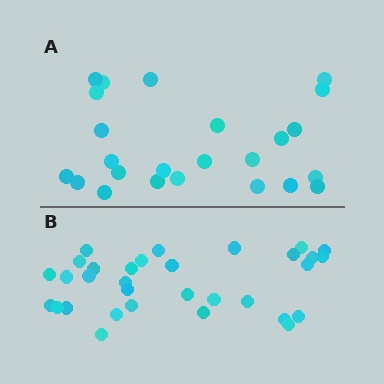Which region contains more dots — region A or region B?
Region B (the bottom region) has more dots.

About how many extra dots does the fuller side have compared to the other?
Region B has roughly 8 or so more dots than region A.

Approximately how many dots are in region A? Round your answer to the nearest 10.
About 20 dots. (The exact count is 24, which rounds to 20.)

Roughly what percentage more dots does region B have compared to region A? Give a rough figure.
About 35% more.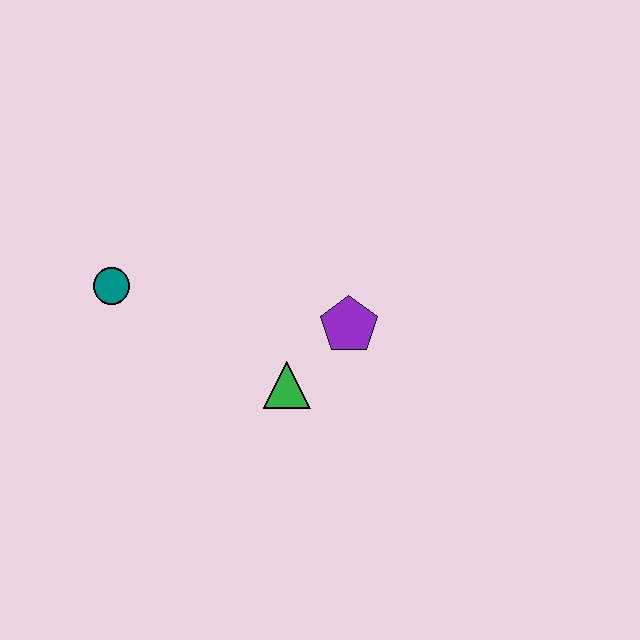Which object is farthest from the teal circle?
The purple pentagon is farthest from the teal circle.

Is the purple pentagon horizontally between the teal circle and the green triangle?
No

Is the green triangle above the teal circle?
No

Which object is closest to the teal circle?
The green triangle is closest to the teal circle.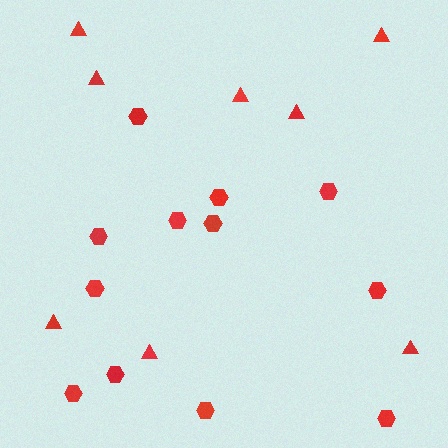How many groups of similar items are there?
There are 2 groups: one group of triangles (8) and one group of hexagons (12).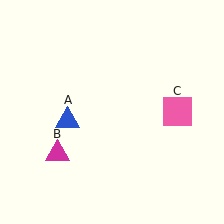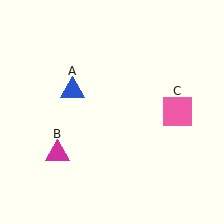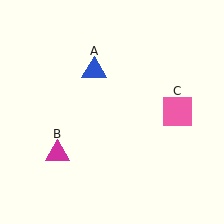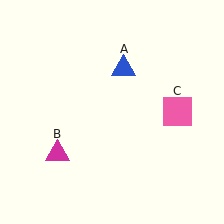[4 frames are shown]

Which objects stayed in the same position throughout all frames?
Magenta triangle (object B) and pink square (object C) remained stationary.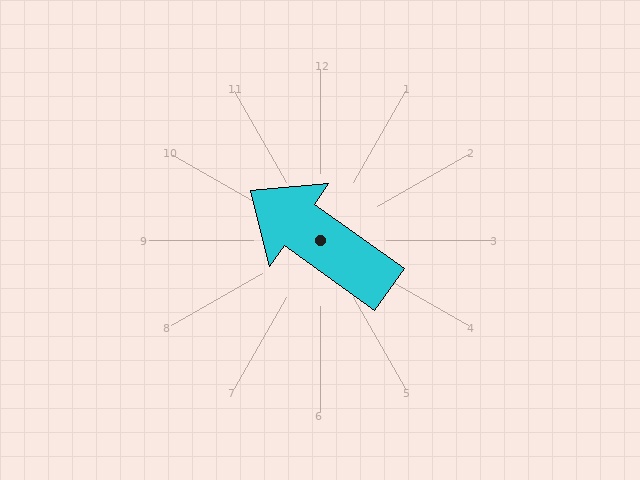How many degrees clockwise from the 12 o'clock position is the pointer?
Approximately 306 degrees.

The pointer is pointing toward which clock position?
Roughly 10 o'clock.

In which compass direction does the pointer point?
Northwest.